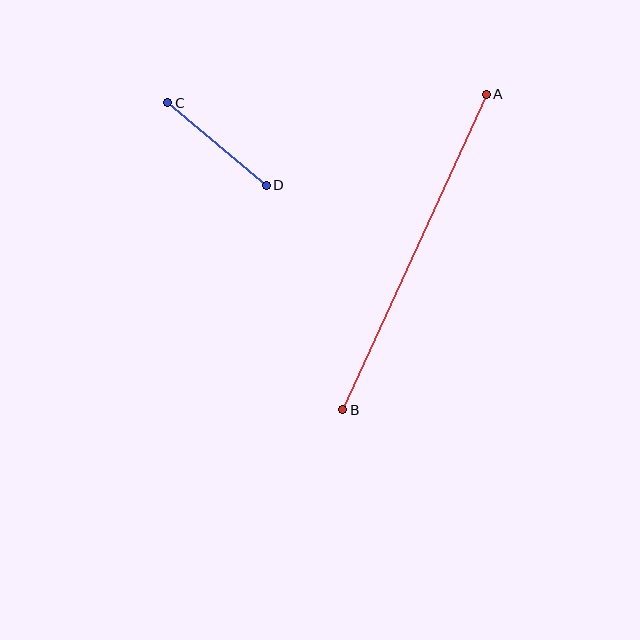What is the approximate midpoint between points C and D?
The midpoint is at approximately (217, 144) pixels.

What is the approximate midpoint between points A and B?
The midpoint is at approximately (414, 252) pixels.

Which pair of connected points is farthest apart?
Points A and B are farthest apart.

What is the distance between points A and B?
The distance is approximately 347 pixels.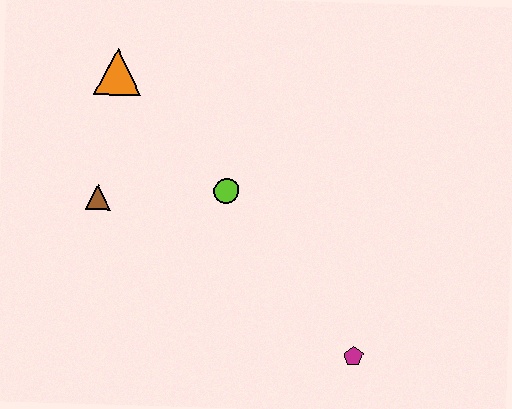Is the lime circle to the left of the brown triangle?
No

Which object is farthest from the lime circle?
The magenta pentagon is farthest from the lime circle.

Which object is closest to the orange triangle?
The brown triangle is closest to the orange triangle.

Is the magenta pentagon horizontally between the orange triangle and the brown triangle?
No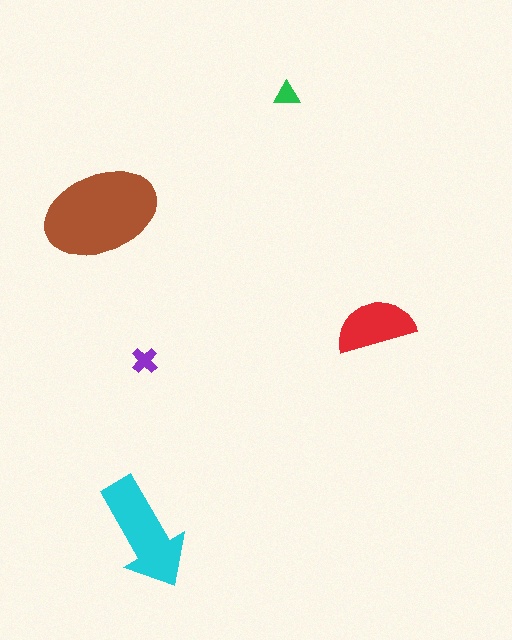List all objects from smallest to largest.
The green triangle, the purple cross, the red semicircle, the cyan arrow, the brown ellipse.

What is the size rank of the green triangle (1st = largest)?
5th.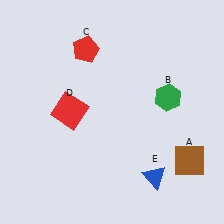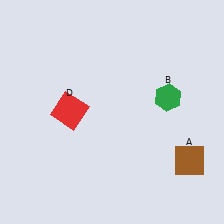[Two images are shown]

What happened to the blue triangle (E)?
The blue triangle (E) was removed in Image 2. It was in the bottom-right area of Image 1.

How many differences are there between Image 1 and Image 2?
There are 2 differences between the two images.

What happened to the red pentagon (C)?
The red pentagon (C) was removed in Image 2. It was in the top-left area of Image 1.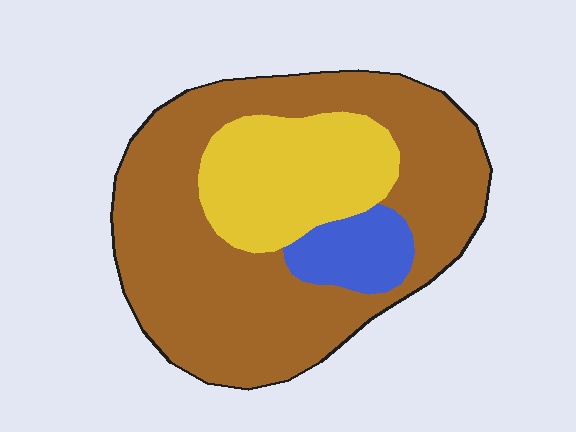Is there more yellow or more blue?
Yellow.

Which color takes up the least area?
Blue, at roughly 10%.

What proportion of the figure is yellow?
Yellow takes up about one quarter (1/4) of the figure.